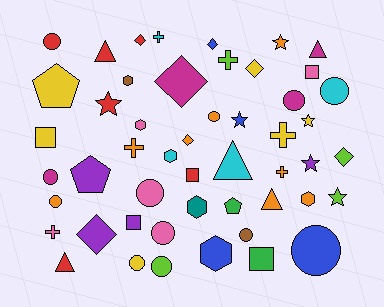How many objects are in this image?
There are 50 objects.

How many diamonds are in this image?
There are 7 diamonds.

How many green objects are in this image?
There are 2 green objects.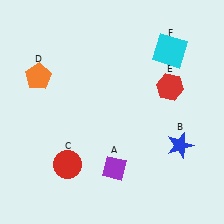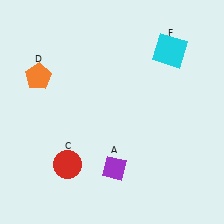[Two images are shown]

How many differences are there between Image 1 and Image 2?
There are 2 differences between the two images.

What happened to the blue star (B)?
The blue star (B) was removed in Image 2. It was in the bottom-right area of Image 1.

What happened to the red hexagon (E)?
The red hexagon (E) was removed in Image 2. It was in the top-right area of Image 1.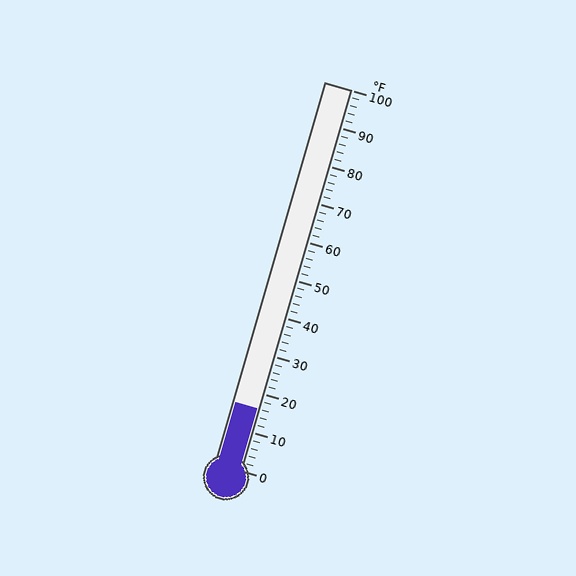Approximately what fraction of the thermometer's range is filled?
The thermometer is filled to approximately 15% of its range.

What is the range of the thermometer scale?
The thermometer scale ranges from 0°F to 100°F.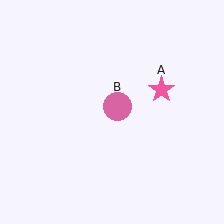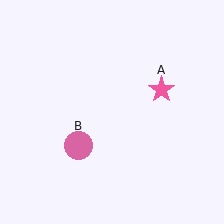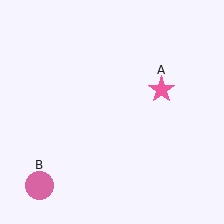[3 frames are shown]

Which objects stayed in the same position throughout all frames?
Pink star (object A) remained stationary.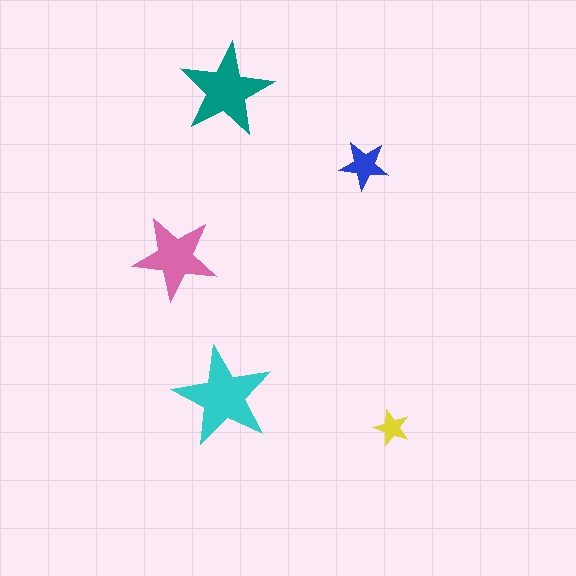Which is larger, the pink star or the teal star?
The teal one.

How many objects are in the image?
There are 5 objects in the image.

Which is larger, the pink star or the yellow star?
The pink one.